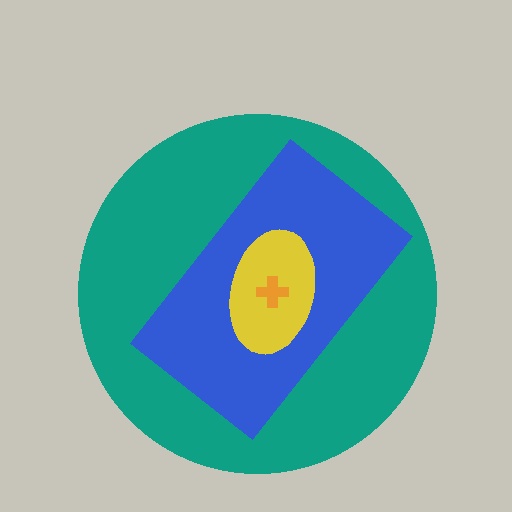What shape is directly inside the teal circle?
The blue rectangle.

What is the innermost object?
The orange cross.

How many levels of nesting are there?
4.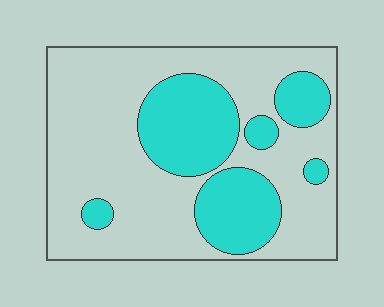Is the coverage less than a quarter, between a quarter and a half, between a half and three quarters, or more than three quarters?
Between a quarter and a half.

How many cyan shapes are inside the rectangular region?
6.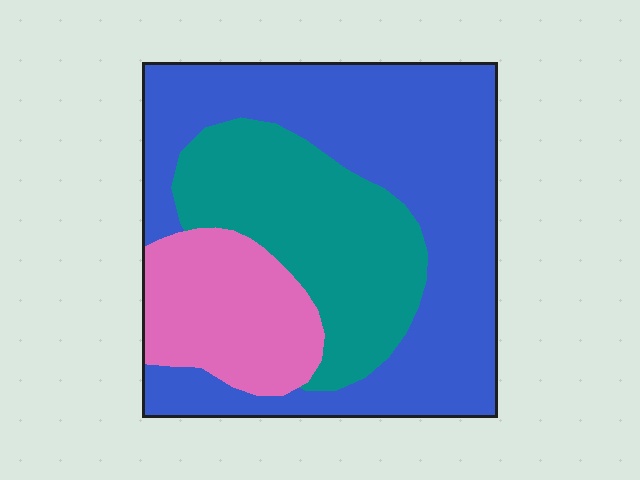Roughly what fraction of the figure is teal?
Teal covers about 30% of the figure.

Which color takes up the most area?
Blue, at roughly 55%.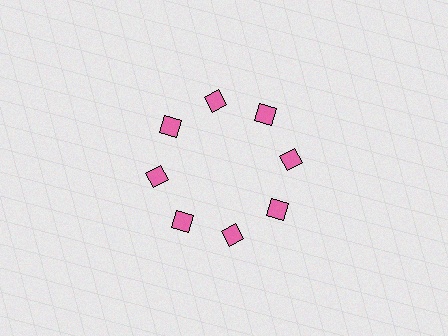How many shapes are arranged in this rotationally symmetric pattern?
There are 8 shapes, arranged in 8 groups of 1.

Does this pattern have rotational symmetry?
Yes, this pattern has 8-fold rotational symmetry. It looks the same after rotating 45 degrees around the center.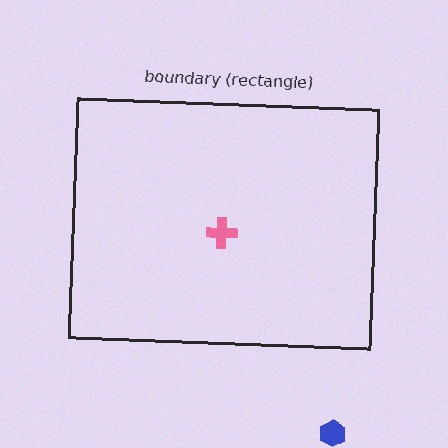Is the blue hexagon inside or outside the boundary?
Outside.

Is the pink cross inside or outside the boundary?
Inside.